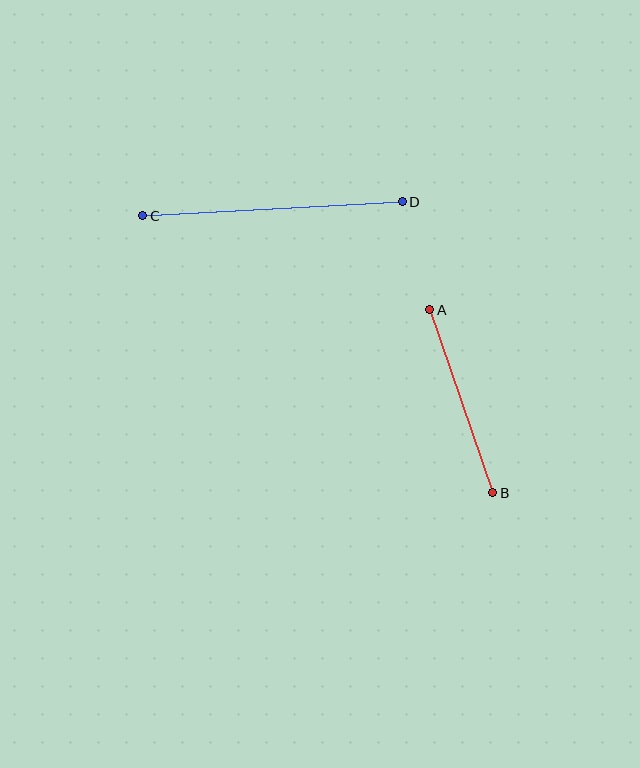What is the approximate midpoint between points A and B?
The midpoint is at approximately (461, 401) pixels.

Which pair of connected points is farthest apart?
Points C and D are farthest apart.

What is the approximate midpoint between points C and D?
The midpoint is at approximately (273, 209) pixels.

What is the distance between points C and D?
The distance is approximately 260 pixels.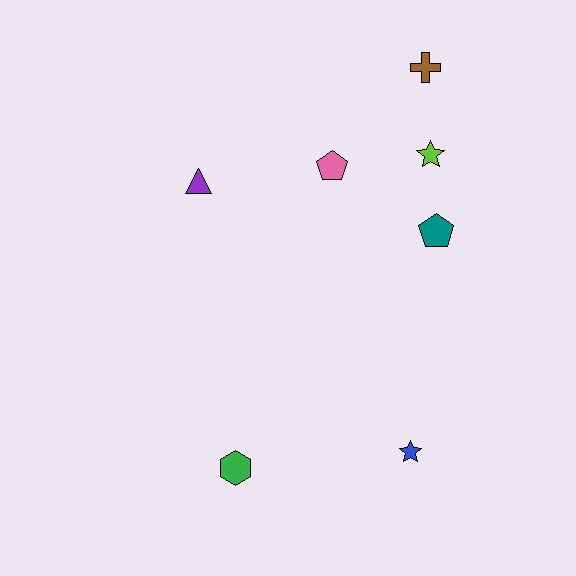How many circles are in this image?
There are no circles.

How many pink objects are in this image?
There is 1 pink object.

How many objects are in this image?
There are 7 objects.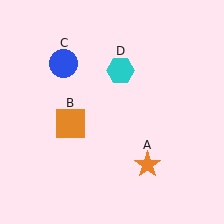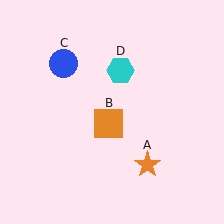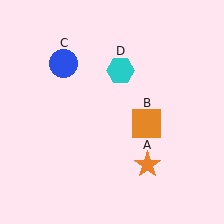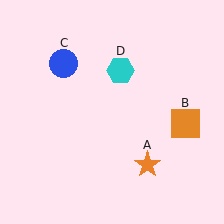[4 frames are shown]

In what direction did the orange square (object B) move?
The orange square (object B) moved right.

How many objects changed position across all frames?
1 object changed position: orange square (object B).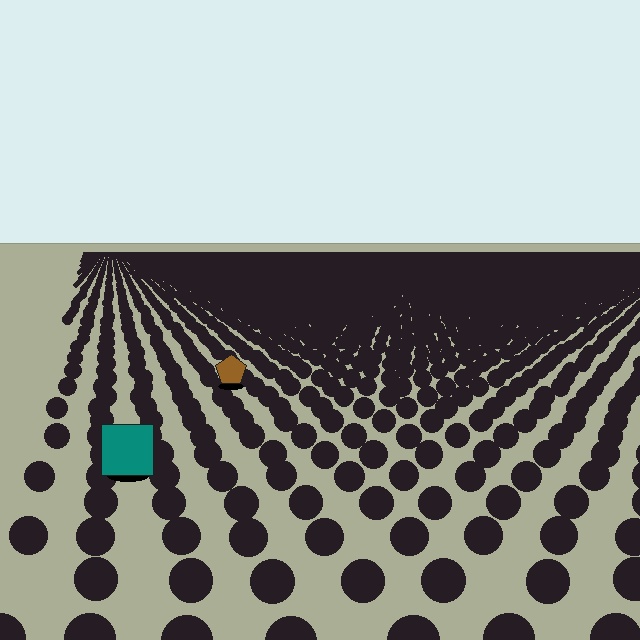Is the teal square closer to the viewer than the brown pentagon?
Yes. The teal square is closer — you can tell from the texture gradient: the ground texture is coarser near it.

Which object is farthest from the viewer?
The brown pentagon is farthest from the viewer. It appears smaller and the ground texture around it is denser.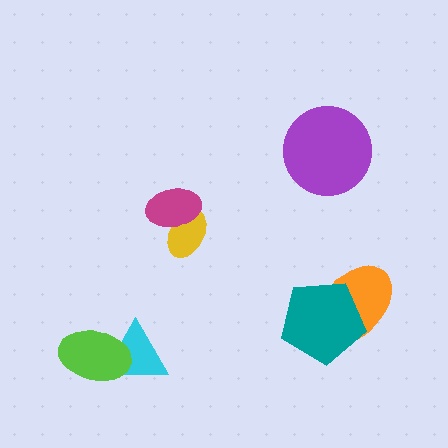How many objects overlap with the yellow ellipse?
1 object overlaps with the yellow ellipse.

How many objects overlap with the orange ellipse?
1 object overlaps with the orange ellipse.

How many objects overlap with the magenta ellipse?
1 object overlaps with the magenta ellipse.